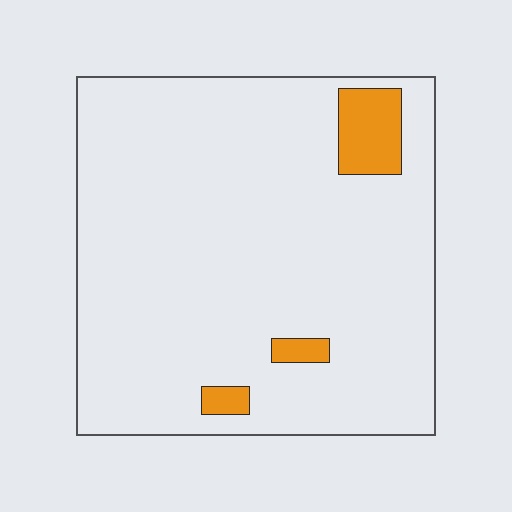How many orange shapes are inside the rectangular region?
3.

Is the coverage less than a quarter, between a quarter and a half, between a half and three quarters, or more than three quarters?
Less than a quarter.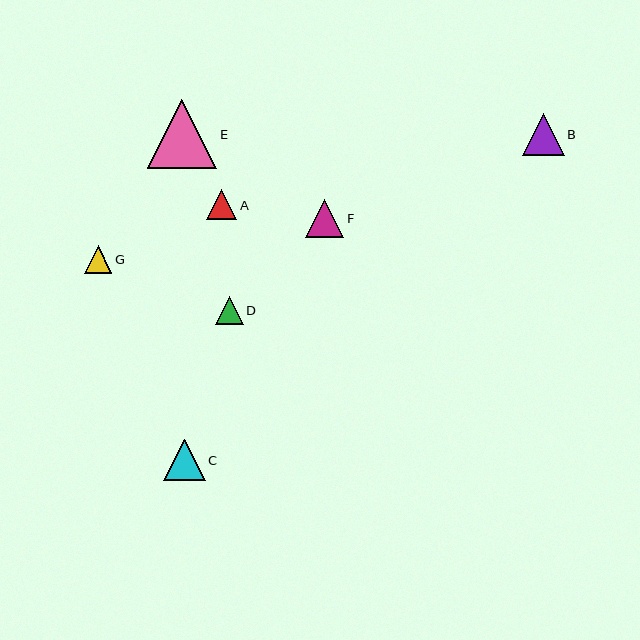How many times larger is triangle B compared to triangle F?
Triangle B is approximately 1.1 times the size of triangle F.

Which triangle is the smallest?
Triangle G is the smallest with a size of approximately 27 pixels.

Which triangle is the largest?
Triangle E is the largest with a size of approximately 70 pixels.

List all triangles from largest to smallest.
From largest to smallest: E, B, C, F, A, D, G.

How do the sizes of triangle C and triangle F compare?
Triangle C and triangle F are approximately the same size.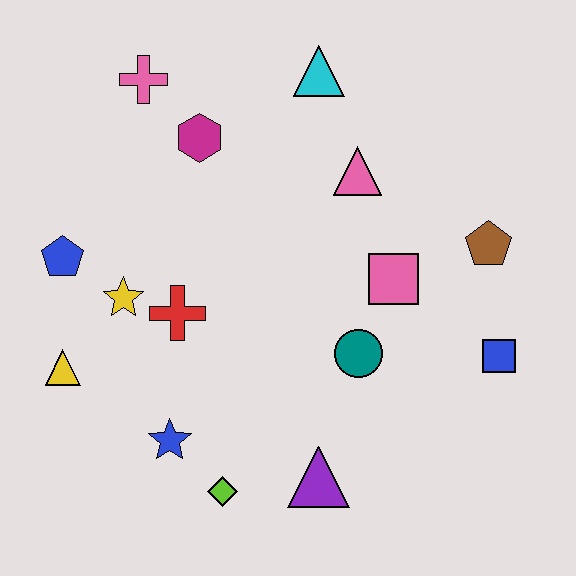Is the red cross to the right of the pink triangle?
No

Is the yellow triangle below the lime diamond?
No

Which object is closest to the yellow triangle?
The yellow star is closest to the yellow triangle.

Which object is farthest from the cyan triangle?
The lime diamond is farthest from the cyan triangle.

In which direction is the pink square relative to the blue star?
The pink square is to the right of the blue star.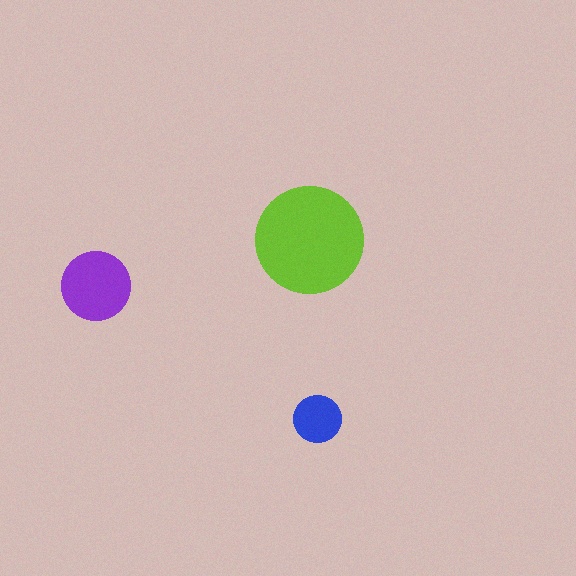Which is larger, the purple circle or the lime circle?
The lime one.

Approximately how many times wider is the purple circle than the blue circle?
About 1.5 times wider.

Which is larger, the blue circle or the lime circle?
The lime one.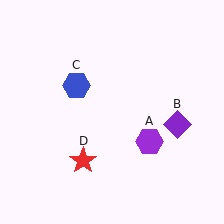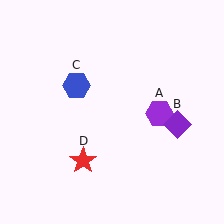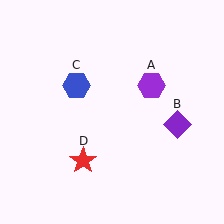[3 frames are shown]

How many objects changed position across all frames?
1 object changed position: purple hexagon (object A).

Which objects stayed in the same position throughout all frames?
Purple diamond (object B) and blue hexagon (object C) and red star (object D) remained stationary.